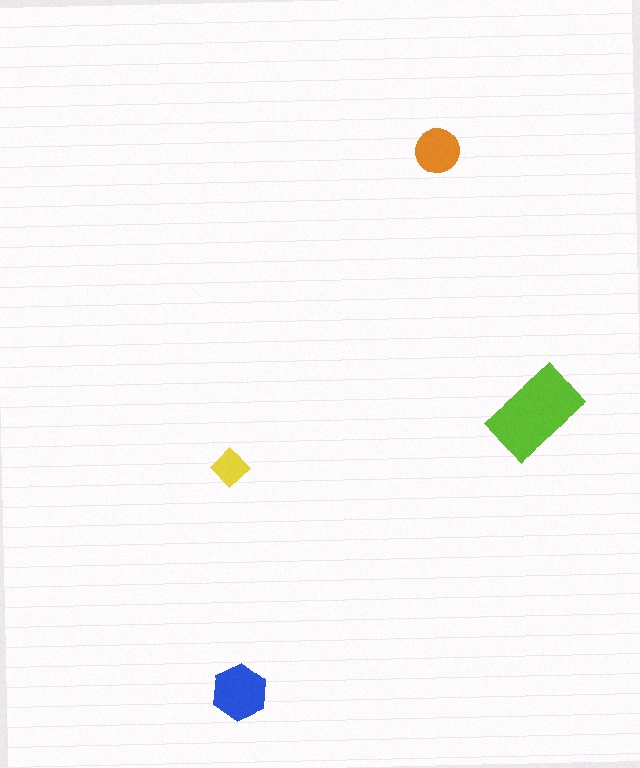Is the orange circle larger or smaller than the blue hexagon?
Smaller.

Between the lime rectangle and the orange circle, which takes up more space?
The lime rectangle.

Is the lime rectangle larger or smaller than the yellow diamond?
Larger.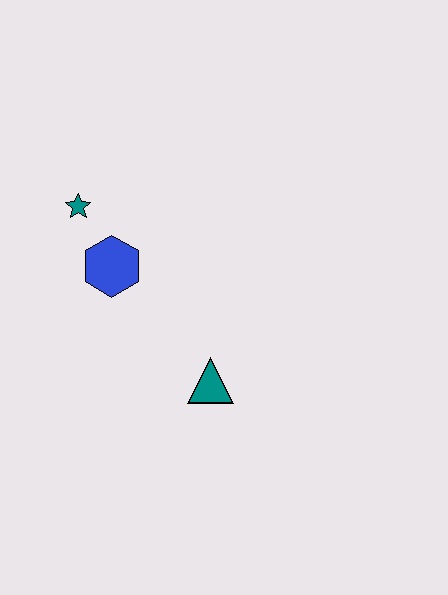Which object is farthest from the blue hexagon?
The teal triangle is farthest from the blue hexagon.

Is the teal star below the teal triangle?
No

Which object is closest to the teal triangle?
The blue hexagon is closest to the teal triangle.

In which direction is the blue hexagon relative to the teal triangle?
The blue hexagon is above the teal triangle.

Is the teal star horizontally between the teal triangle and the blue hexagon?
No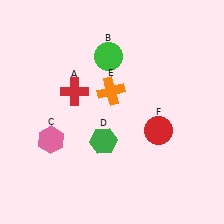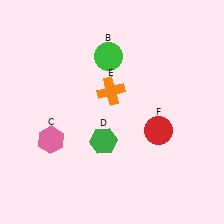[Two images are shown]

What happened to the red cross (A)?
The red cross (A) was removed in Image 2. It was in the top-left area of Image 1.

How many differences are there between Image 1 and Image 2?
There is 1 difference between the two images.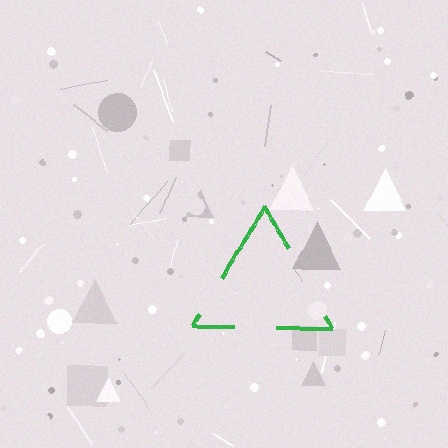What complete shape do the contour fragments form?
The contour fragments form a triangle.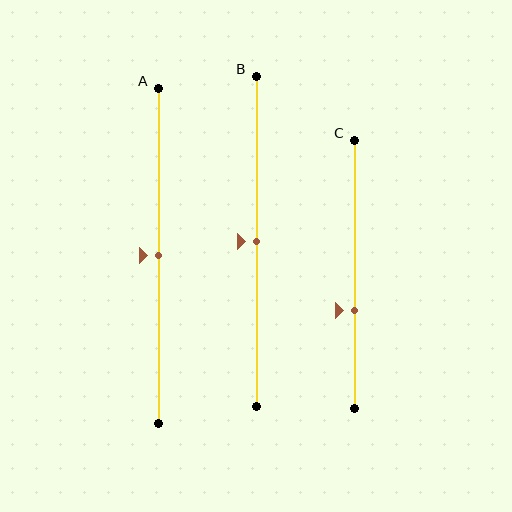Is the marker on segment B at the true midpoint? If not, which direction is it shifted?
Yes, the marker on segment B is at the true midpoint.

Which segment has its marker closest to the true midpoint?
Segment A has its marker closest to the true midpoint.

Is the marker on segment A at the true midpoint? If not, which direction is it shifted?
Yes, the marker on segment A is at the true midpoint.